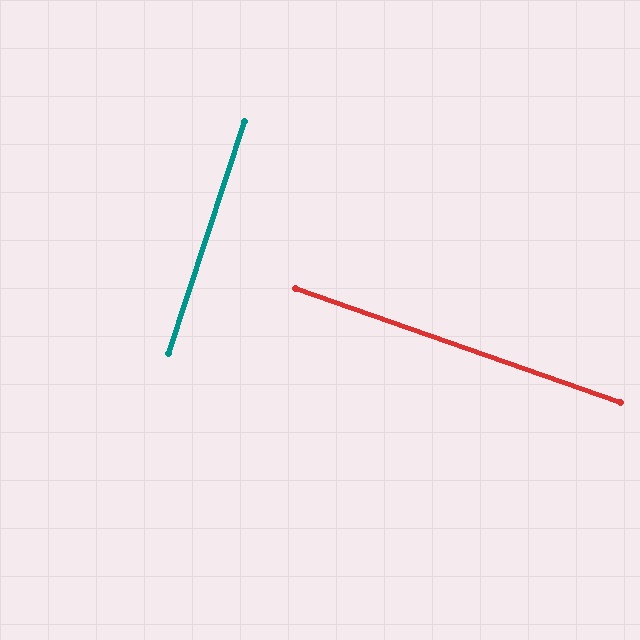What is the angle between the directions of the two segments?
Approximately 89 degrees.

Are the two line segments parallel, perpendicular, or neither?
Perpendicular — they meet at approximately 89°.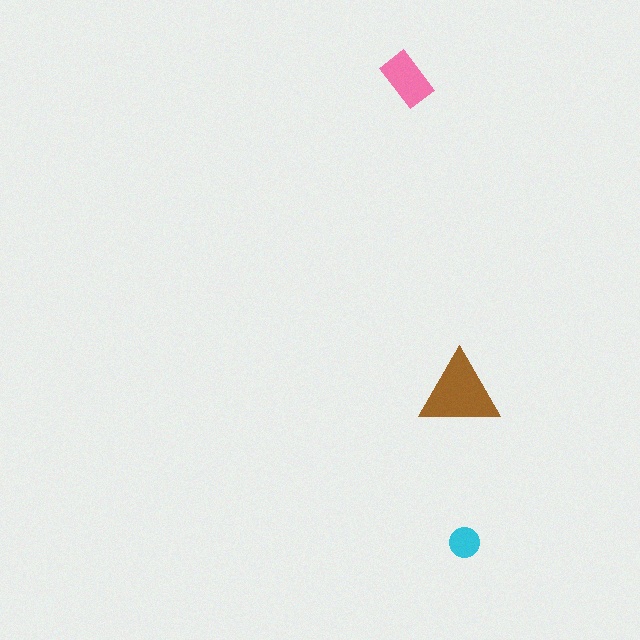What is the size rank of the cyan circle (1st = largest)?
3rd.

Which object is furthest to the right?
The cyan circle is rightmost.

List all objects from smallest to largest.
The cyan circle, the pink rectangle, the brown triangle.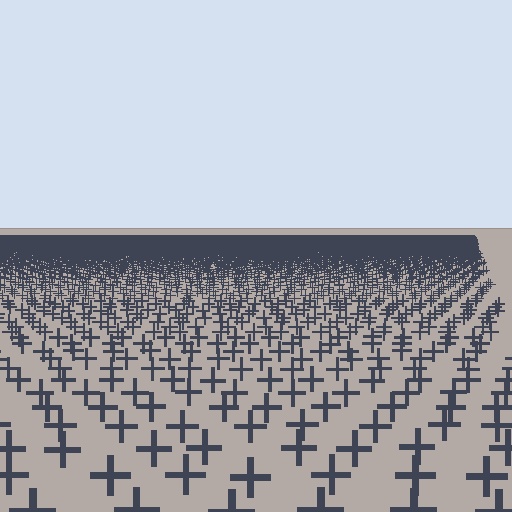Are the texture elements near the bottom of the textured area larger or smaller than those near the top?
Larger. Near the bottom, elements are closer to the viewer and appear at a bigger on-screen size.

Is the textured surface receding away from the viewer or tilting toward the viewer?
The surface is receding away from the viewer. Texture elements get smaller and denser toward the top.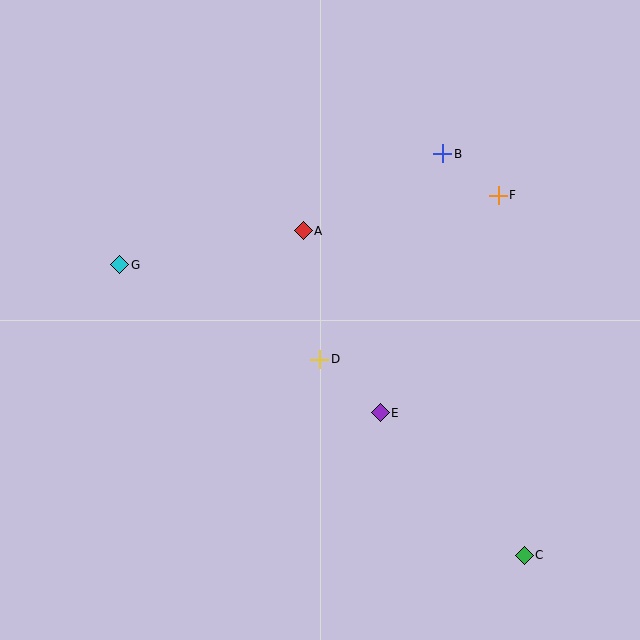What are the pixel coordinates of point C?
Point C is at (524, 555).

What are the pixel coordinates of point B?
Point B is at (443, 154).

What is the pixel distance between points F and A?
The distance between F and A is 198 pixels.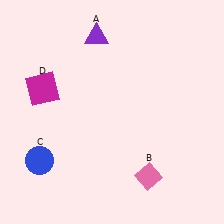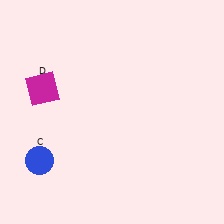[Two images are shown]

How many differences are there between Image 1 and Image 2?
There are 2 differences between the two images.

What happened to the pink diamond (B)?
The pink diamond (B) was removed in Image 2. It was in the bottom-right area of Image 1.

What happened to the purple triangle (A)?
The purple triangle (A) was removed in Image 2. It was in the top-left area of Image 1.